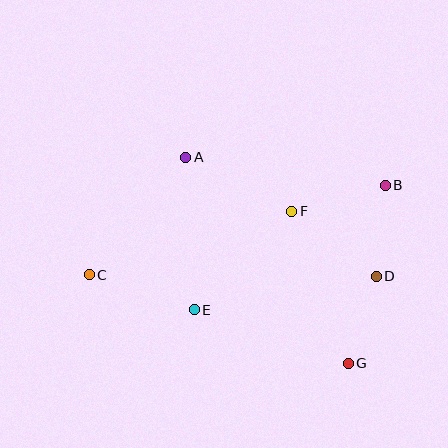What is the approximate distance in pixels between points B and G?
The distance between B and G is approximately 182 pixels.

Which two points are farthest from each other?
Points B and C are farthest from each other.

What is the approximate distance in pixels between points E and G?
The distance between E and G is approximately 163 pixels.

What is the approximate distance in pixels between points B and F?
The distance between B and F is approximately 97 pixels.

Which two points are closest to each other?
Points D and G are closest to each other.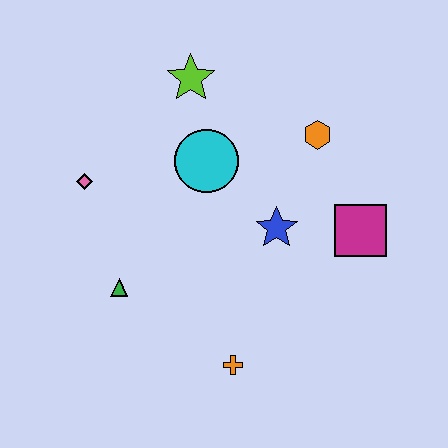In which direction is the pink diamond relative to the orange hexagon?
The pink diamond is to the left of the orange hexagon.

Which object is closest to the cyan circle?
The lime star is closest to the cyan circle.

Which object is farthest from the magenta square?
The pink diamond is farthest from the magenta square.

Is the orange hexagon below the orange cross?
No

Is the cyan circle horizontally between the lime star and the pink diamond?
No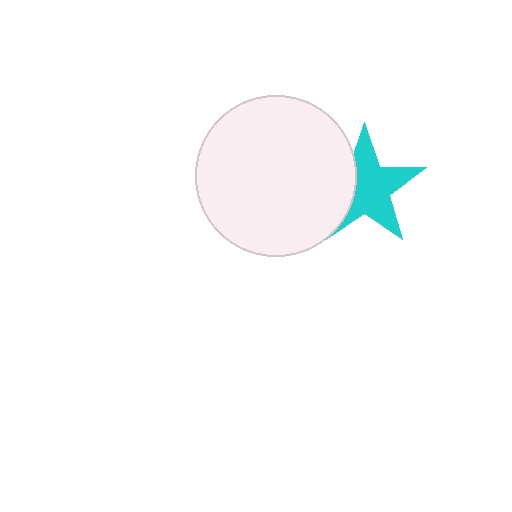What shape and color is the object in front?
The object in front is a white circle.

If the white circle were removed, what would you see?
You would see the complete cyan star.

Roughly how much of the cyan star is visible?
Most of it is visible (roughly 69%).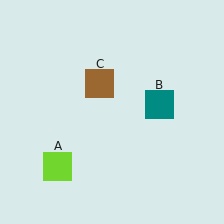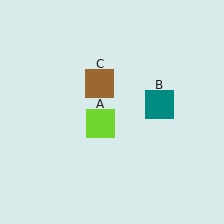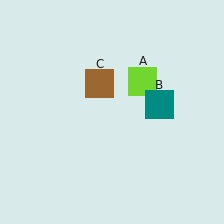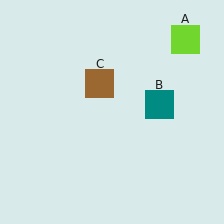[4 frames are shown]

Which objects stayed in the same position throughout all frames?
Teal square (object B) and brown square (object C) remained stationary.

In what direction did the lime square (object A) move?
The lime square (object A) moved up and to the right.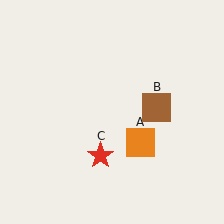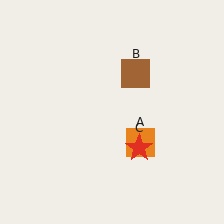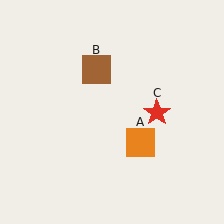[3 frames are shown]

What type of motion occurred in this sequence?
The brown square (object B), red star (object C) rotated counterclockwise around the center of the scene.